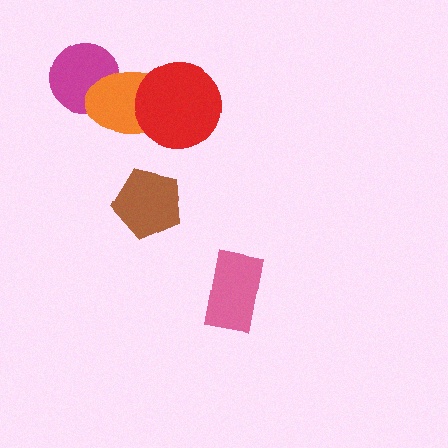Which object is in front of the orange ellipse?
The red circle is in front of the orange ellipse.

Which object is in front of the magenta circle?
The orange ellipse is in front of the magenta circle.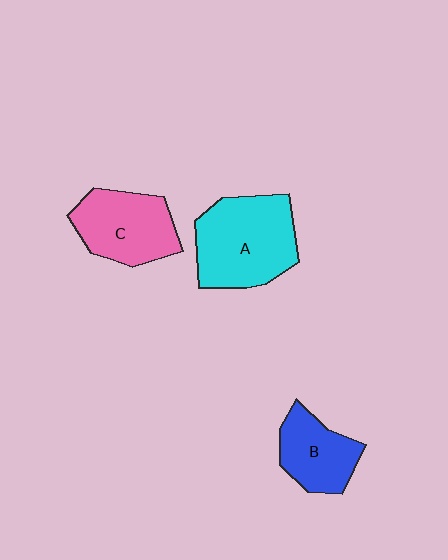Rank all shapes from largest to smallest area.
From largest to smallest: A (cyan), C (pink), B (blue).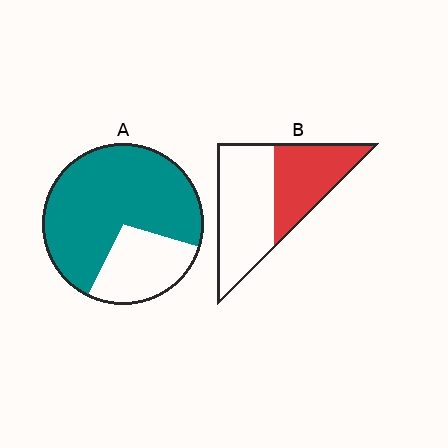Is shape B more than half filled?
No.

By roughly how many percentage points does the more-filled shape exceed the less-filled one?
By roughly 30 percentage points (A over B).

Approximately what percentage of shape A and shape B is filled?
A is approximately 70% and B is approximately 40%.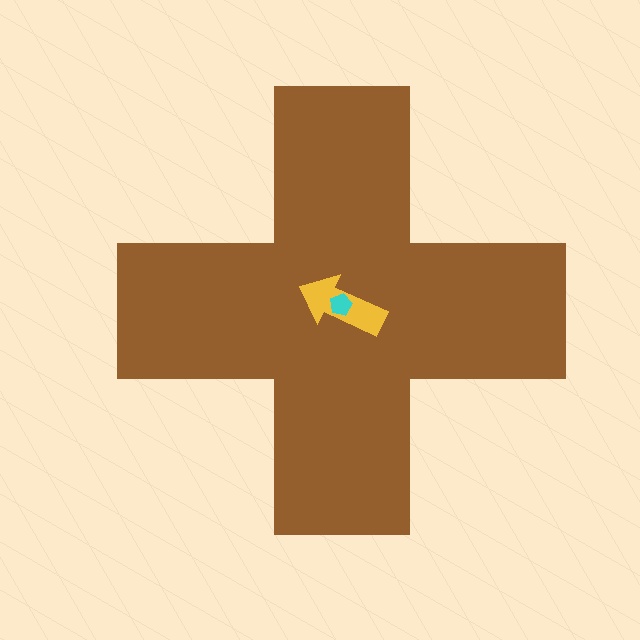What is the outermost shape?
The brown cross.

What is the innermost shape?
The cyan pentagon.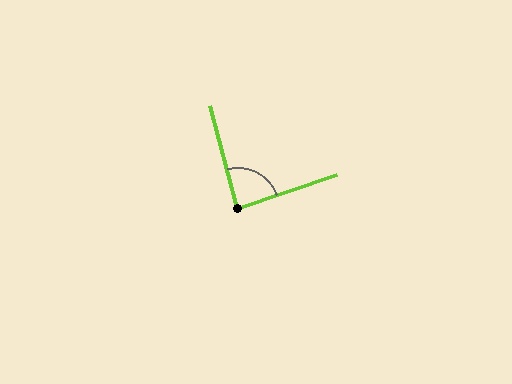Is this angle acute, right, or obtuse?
It is approximately a right angle.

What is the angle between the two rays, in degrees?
Approximately 87 degrees.